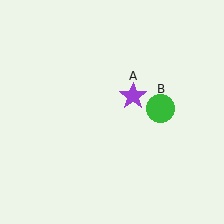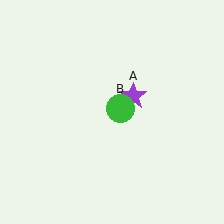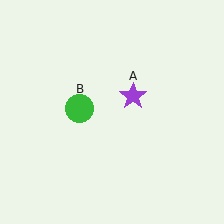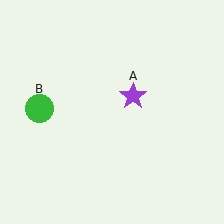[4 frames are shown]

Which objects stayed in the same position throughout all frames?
Purple star (object A) remained stationary.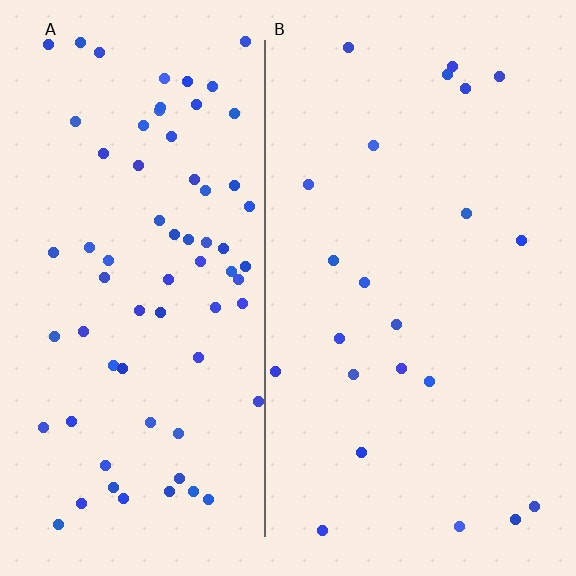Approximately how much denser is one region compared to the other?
Approximately 3.2× — region A over region B.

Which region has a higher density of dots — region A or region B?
A (the left).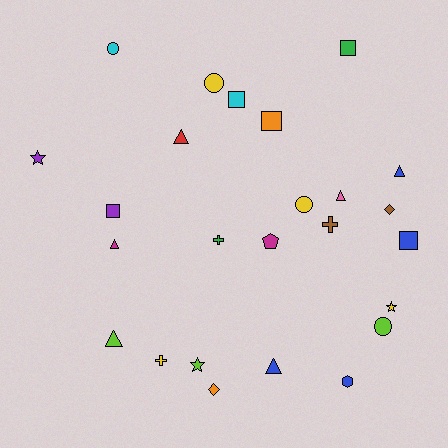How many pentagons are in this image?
There is 1 pentagon.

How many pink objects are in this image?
There is 1 pink object.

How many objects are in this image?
There are 25 objects.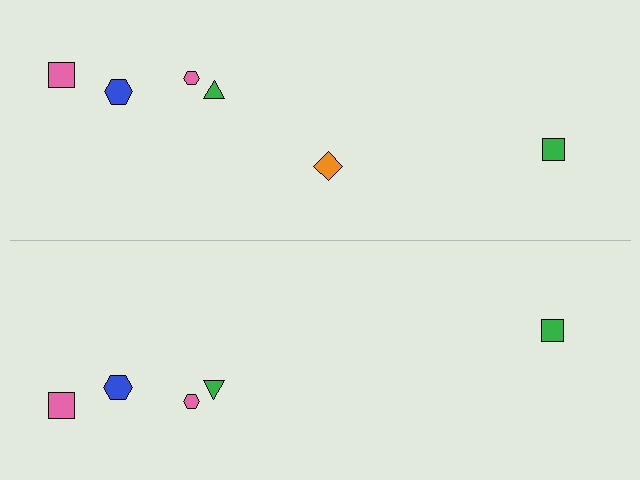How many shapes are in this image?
There are 11 shapes in this image.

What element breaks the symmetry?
A orange diamond is missing from the bottom side.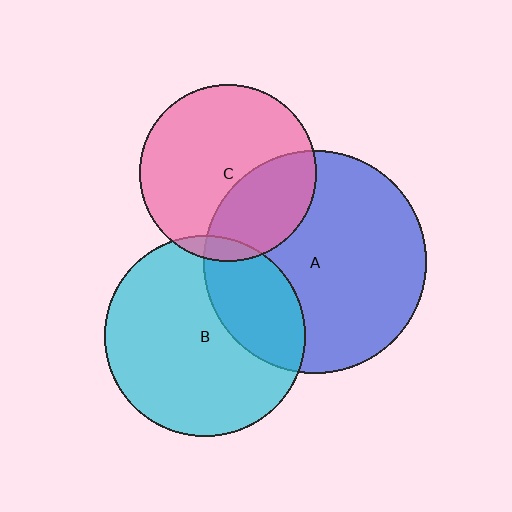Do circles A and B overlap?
Yes.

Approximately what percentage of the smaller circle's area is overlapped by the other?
Approximately 30%.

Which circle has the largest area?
Circle A (blue).